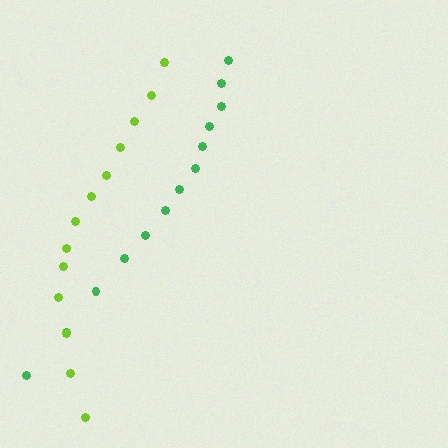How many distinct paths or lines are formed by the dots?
There are 2 distinct paths.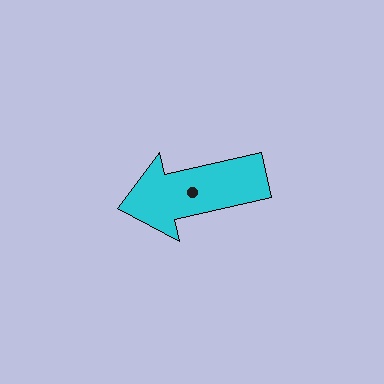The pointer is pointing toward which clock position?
Roughly 9 o'clock.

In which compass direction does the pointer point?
West.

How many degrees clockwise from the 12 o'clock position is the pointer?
Approximately 257 degrees.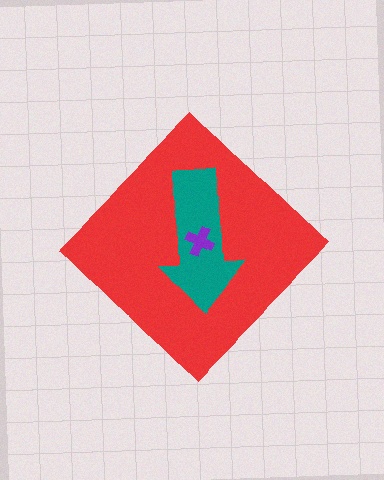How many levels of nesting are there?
3.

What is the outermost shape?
The red diamond.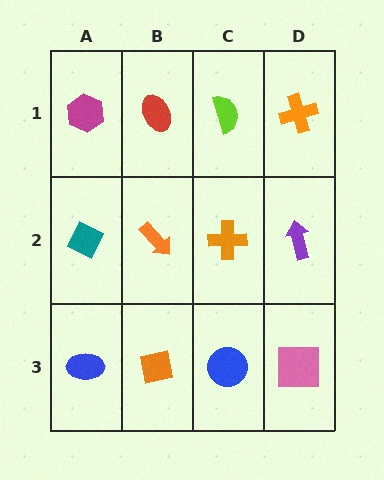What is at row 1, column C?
A lime semicircle.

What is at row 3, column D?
A pink square.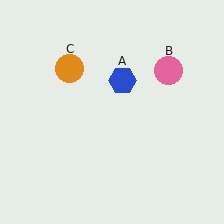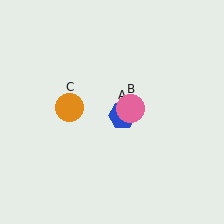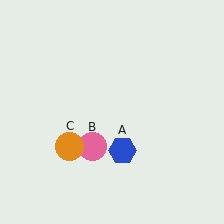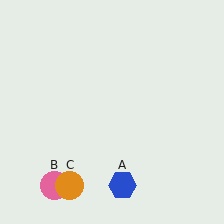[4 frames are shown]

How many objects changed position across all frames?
3 objects changed position: blue hexagon (object A), pink circle (object B), orange circle (object C).